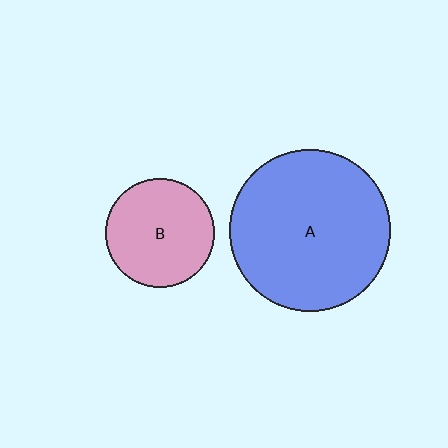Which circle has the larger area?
Circle A (blue).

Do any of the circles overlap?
No, none of the circles overlap.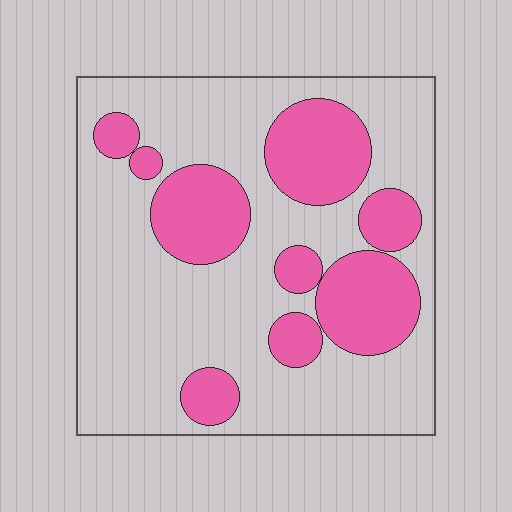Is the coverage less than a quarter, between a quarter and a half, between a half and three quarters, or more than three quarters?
Between a quarter and a half.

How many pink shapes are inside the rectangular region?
9.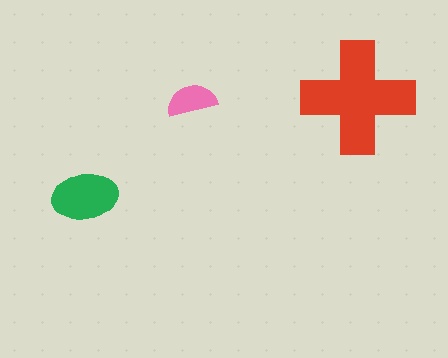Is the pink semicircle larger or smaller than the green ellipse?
Smaller.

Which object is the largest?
The red cross.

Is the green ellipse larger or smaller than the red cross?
Smaller.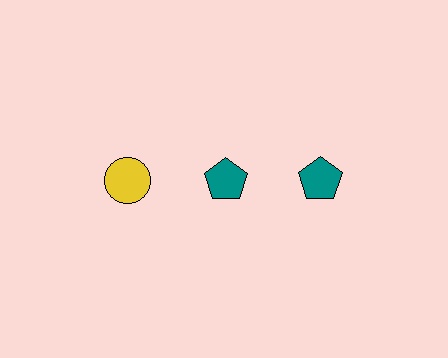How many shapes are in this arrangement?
There are 3 shapes arranged in a grid pattern.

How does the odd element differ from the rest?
It differs in both color (yellow instead of teal) and shape (circle instead of pentagon).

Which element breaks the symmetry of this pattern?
The yellow circle in the top row, leftmost column breaks the symmetry. All other shapes are teal pentagons.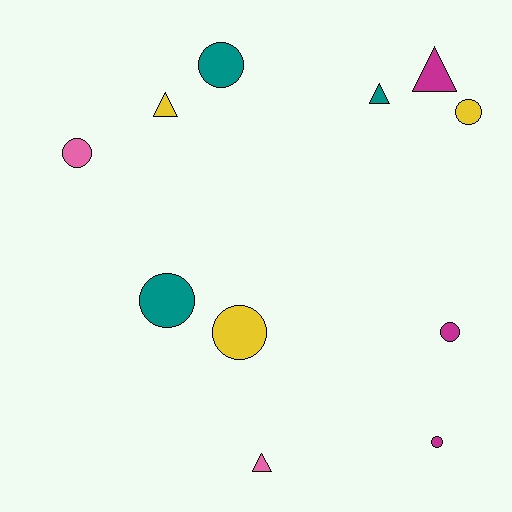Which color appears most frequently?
Teal, with 3 objects.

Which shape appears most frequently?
Circle, with 7 objects.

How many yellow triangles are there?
There is 1 yellow triangle.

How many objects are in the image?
There are 11 objects.